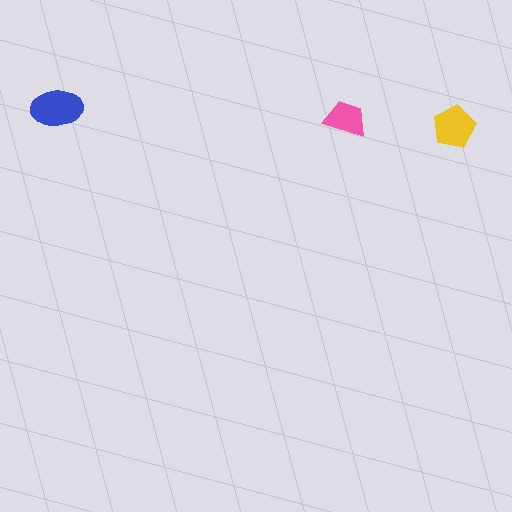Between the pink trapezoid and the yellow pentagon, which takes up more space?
The yellow pentagon.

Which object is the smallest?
The pink trapezoid.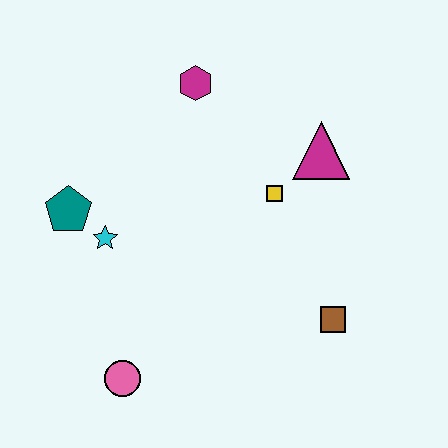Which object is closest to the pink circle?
The cyan star is closest to the pink circle.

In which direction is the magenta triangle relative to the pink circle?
The magenta triangle is above the pink circle.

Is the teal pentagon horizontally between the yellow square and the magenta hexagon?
No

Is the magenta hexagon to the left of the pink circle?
No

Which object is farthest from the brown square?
The teal pentagon is farthest from the brown square.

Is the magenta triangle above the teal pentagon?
Yes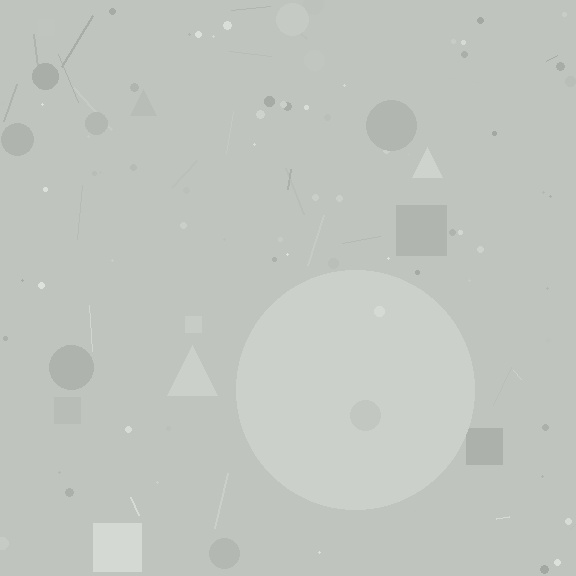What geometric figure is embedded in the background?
A circle is embedded in the background.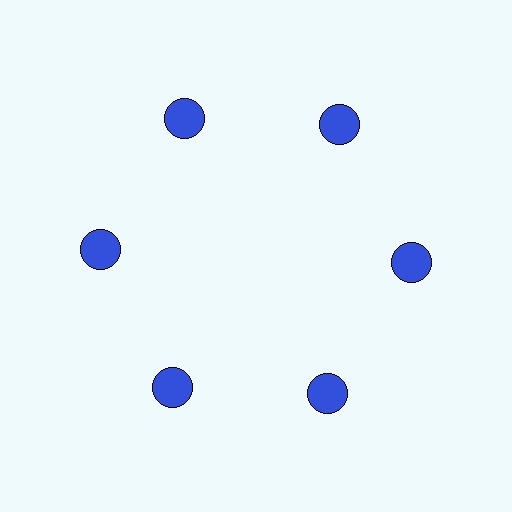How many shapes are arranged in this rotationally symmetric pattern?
There are 6 shapes, arranged in 6 groups of 1.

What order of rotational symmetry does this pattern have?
This pattern has 6-fold rotational symmetry.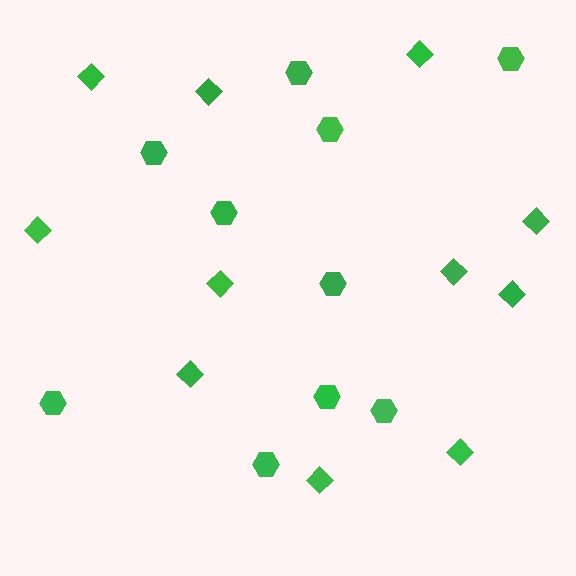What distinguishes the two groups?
There are 2 groups: one group of diamonds (11) and one group of hexagons (10).